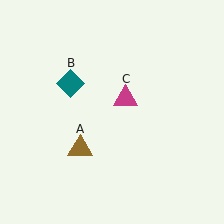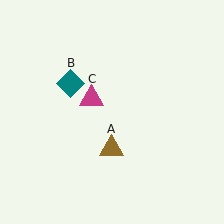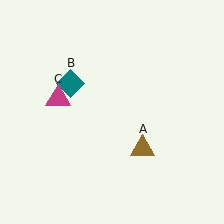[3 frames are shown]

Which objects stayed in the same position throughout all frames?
Teal diamond (object B) remained stationary.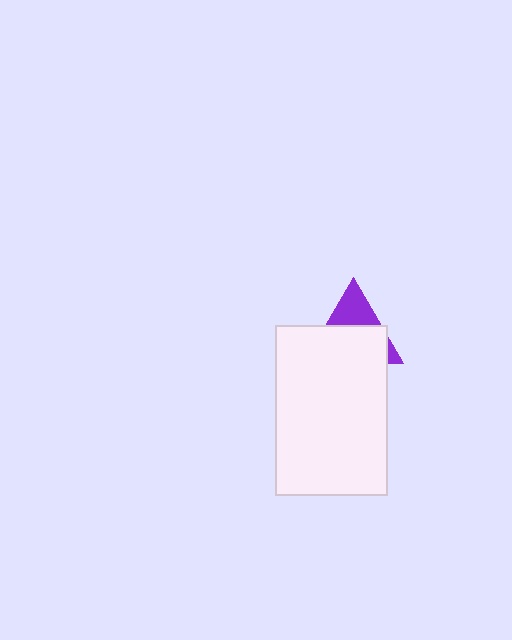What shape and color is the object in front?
The object in front is a white rectangle.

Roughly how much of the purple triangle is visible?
A small part of it is visible (roughly 37%).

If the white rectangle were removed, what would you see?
You would see the complete purple triangle.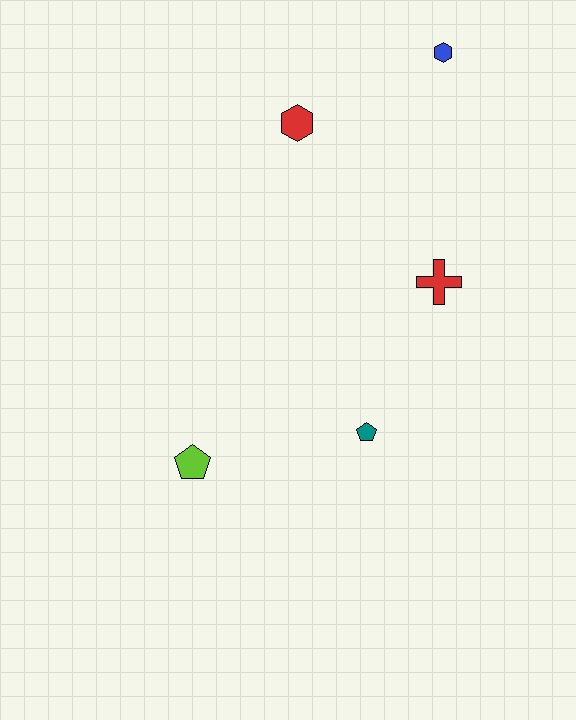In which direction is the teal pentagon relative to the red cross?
The teal pentagon is below the red cross.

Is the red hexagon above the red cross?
Yes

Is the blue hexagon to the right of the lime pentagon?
Yes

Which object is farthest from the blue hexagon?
The lime pentagon is farthest from the blue hexagon.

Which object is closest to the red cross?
The teal pentagon is closest to the red cross.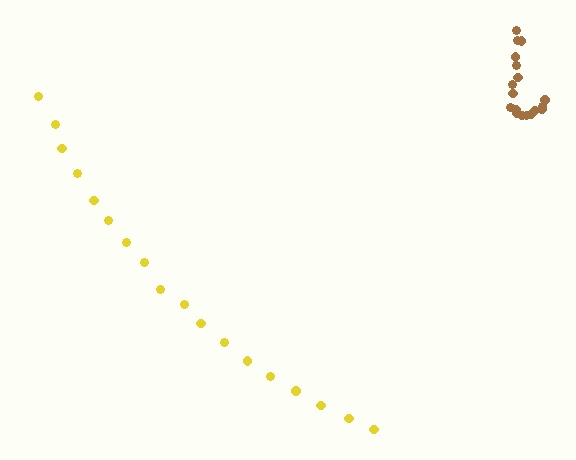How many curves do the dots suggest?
There are 2 distinct paths.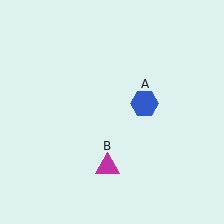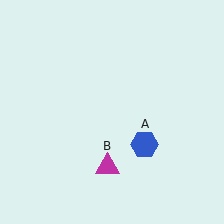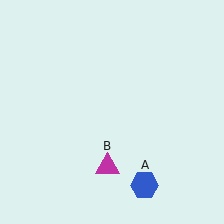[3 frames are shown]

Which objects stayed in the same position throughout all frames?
Magenta triangle (object B) remained stationary.